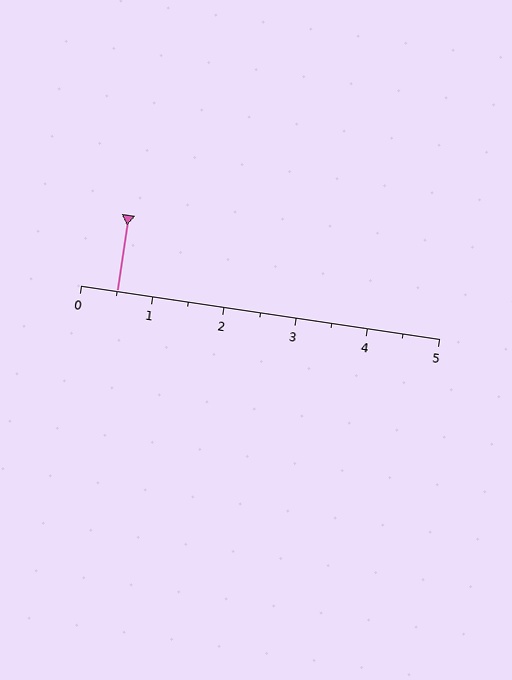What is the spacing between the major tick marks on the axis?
The major ticks are spaced 1 apart.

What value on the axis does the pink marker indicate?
The marker indicates approximately 0.5.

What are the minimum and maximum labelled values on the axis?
The axis runs from 0 to 5.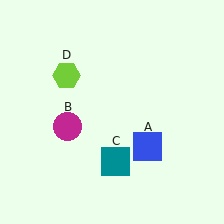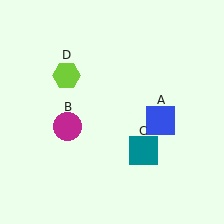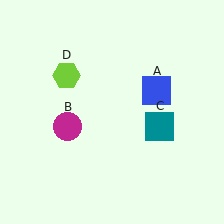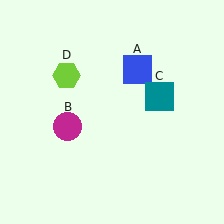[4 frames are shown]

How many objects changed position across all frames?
2 objects changed position: blue square (object A), teal square (object C).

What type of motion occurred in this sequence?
The blue square (object A), teal square (object C) rotated counterclockwise around the center of the scene.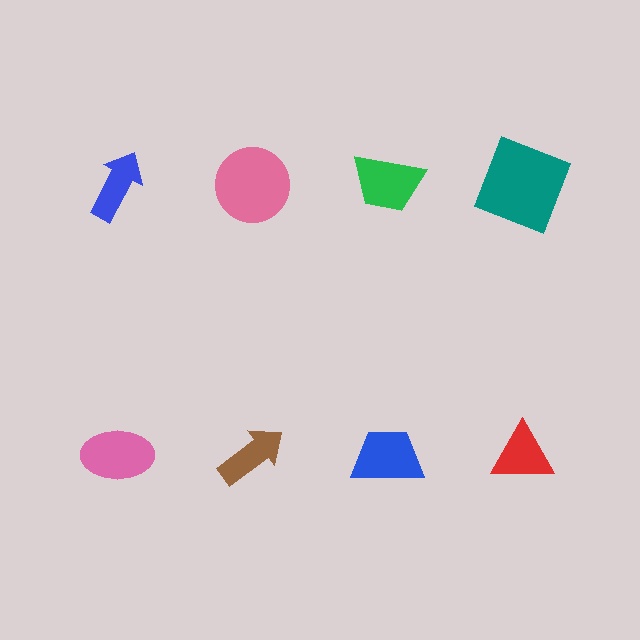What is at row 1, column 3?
A green trapezoid.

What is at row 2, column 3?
A blue trapezoid.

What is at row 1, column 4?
A teal square.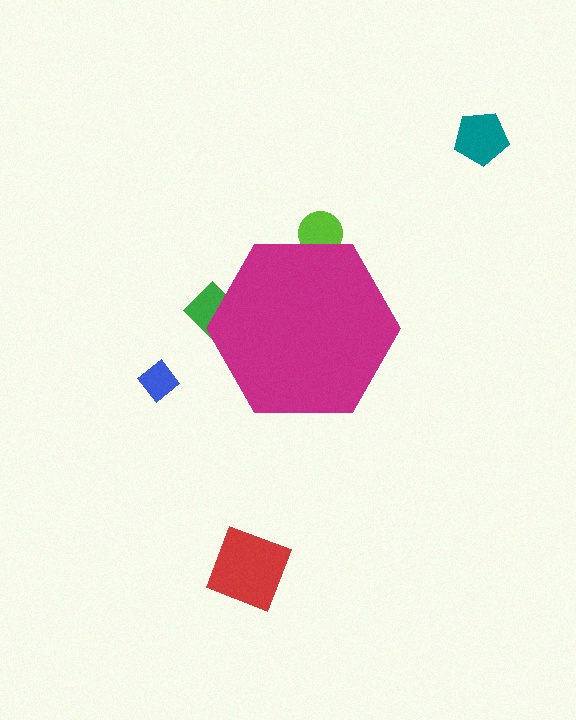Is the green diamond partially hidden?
Yes, the green diamond is partially hidden behind the magenta hexagon.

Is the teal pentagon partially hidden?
No, the teal pentagon is fully visible.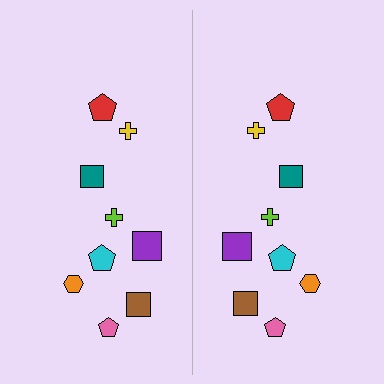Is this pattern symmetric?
Yes, this pattern has bilateral (reflection) symmetry.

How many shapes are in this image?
There are 18 shapes in this image.